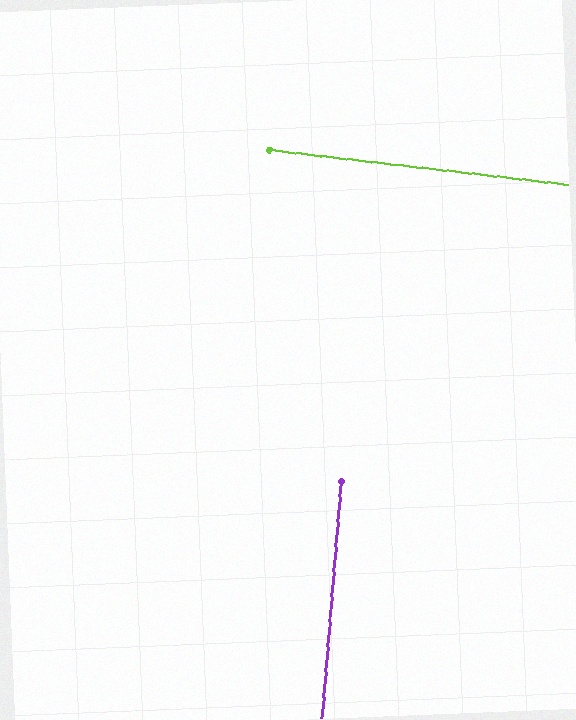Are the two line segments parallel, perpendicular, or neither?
Perpendicular — they meet at approximately 88°.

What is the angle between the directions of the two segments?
Approximately 88 degrees.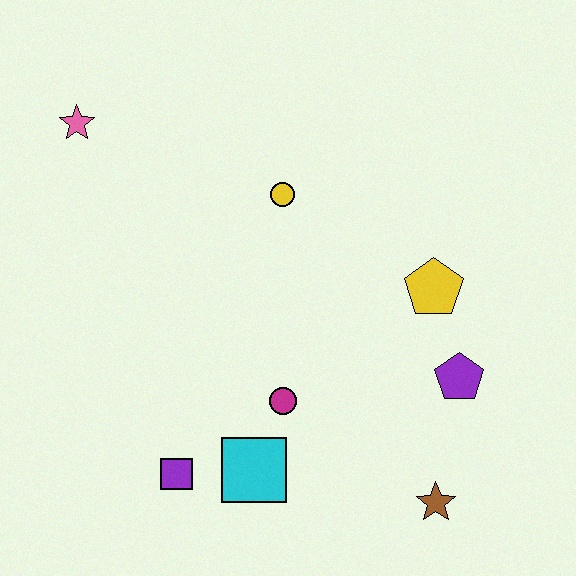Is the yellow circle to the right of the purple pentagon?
No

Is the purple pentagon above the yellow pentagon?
No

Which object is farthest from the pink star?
The brown star is farthest from the pink star.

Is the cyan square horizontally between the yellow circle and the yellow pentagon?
No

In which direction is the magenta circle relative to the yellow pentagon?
The magenta circle is to the left of the yellow pentagon.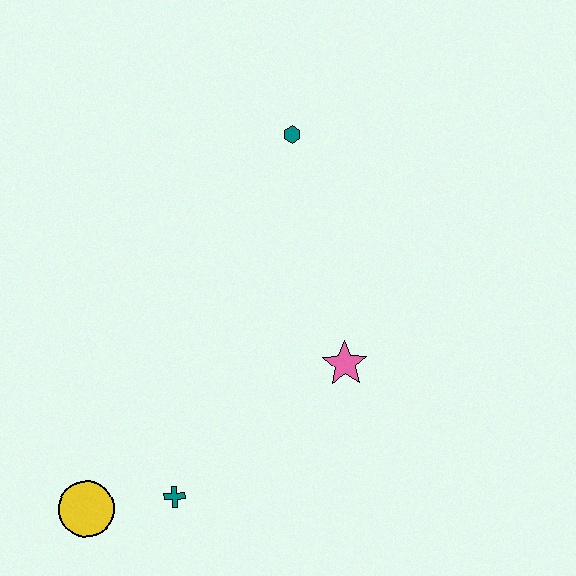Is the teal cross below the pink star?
Yes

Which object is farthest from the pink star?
The yellow circle is farthest from the pink star.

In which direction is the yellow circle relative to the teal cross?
The yellow circle is to the left of the teal cross.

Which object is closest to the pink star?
The teal cross is closest to the pink star.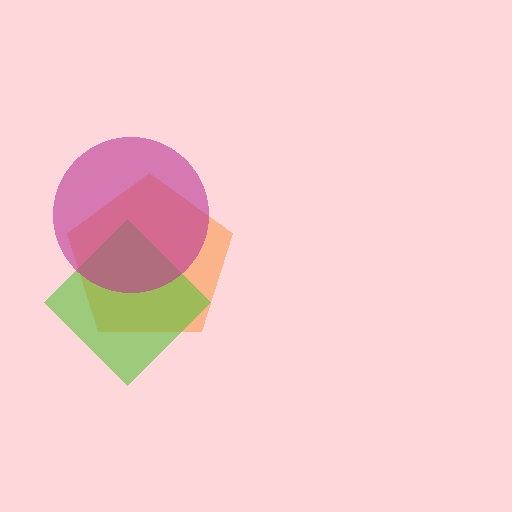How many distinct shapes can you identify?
There are 3 distinct shapes: an orange pentagon, a lime diamond, a magenta circle.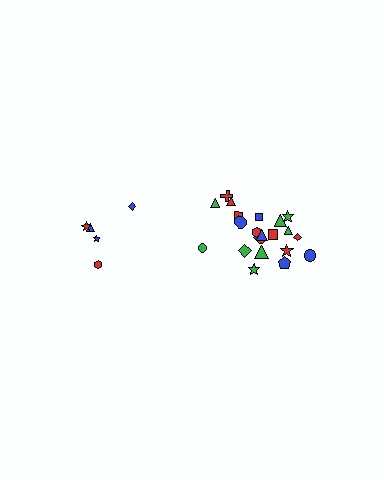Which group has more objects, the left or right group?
The right group.